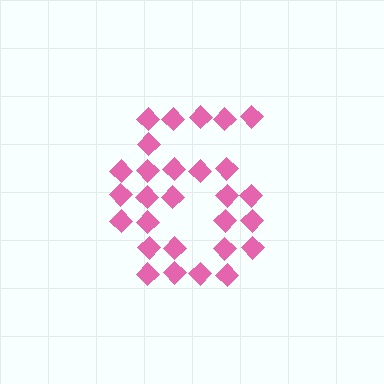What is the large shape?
The large shape is the digit 6.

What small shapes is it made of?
It is made of small diamonds.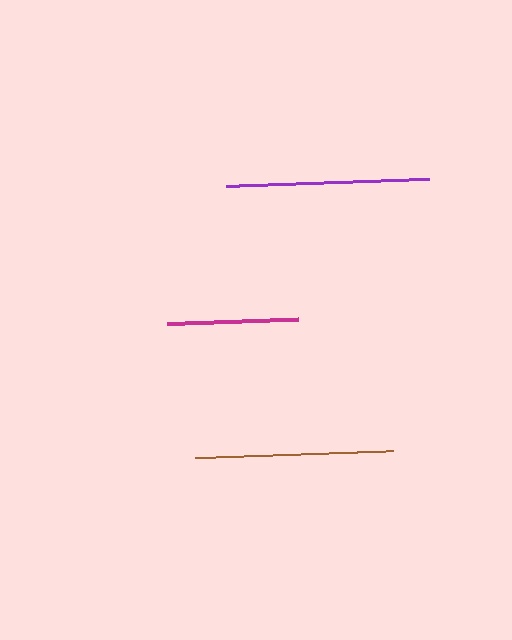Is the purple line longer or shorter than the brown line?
The purple line is longer than the brown line.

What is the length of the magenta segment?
The magenta segment is approximately 131 pixels long.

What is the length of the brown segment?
The brown segment is approximately 199 pixels long.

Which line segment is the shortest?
The magenta line is the shortest at approximately 131 pixels.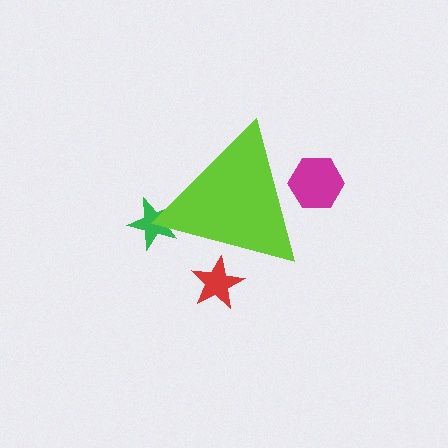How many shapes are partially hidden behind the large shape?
3 shapes are partially hidden.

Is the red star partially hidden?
Yes, the red star is partially hidden behind the lime triangle.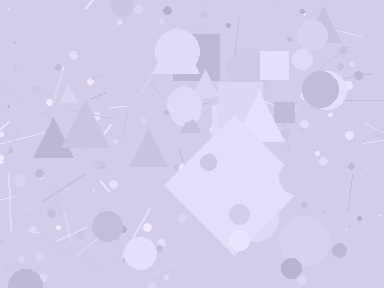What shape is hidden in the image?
A diamond is hidden in the image.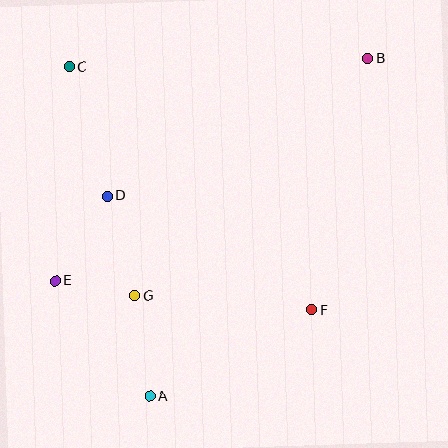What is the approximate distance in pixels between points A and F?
The distance between A and F is approximately 183 pixels.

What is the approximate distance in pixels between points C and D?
The distance between C and D is approximately 135 pixels.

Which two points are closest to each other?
Points E and G are closest to each other.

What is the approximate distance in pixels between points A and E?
The distance between A and E is approximately 149 pixels.